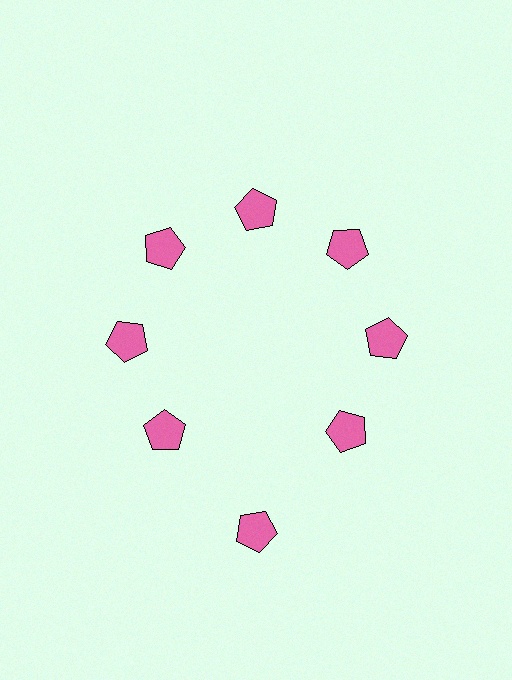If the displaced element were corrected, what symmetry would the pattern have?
It would have 8-fold rotational symmetry — the pattern would map onto itself every 45 degrees.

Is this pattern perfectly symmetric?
No. The 8 pink pentagons are arranged in a ring, but one element near the 6 o'clock position is pushed outward from the center, breaking the 8-fold rotational symmetry.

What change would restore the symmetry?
The symmetry would be restored by moving it inward, back onto the ring so that all 8 pentagons sit at equal angles and equal distance from the center.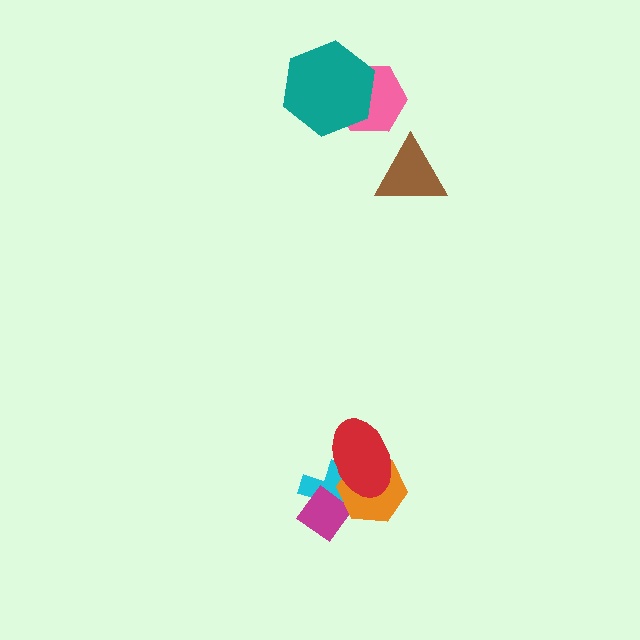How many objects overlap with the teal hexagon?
1 object overlaps with the teal hexagon.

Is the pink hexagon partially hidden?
Yes, it is partially covered by another shape.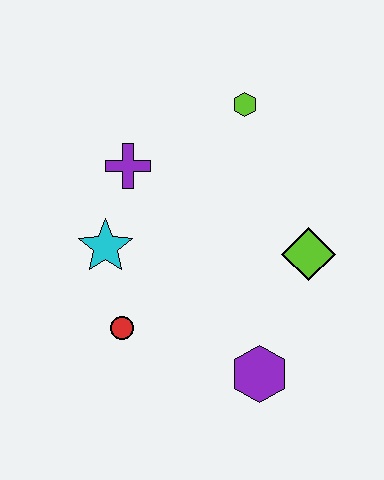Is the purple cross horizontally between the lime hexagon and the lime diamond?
No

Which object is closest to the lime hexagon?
The purple cross is closest to the lime hexagon.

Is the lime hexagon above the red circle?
Yes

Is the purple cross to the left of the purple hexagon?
Yes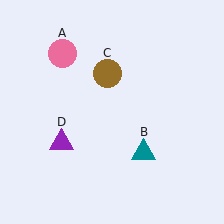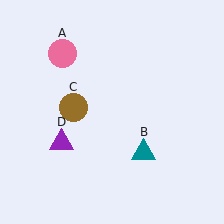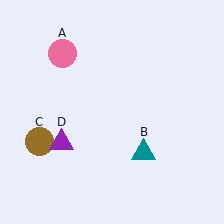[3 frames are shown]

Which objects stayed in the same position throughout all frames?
Pink circle (object A) and teal triangle (object B) and purple triangle (object D) remained stationary.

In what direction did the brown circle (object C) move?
The brown circle (object C) moved down and to the left.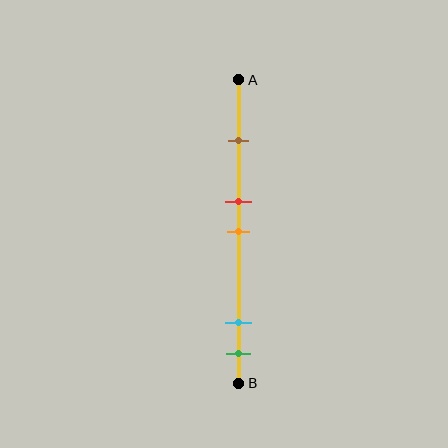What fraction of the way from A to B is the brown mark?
The brown mark is approximately 20% (0.2) of the way from A to B.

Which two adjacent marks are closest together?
The red and orange marks are the closest adjacent pair.